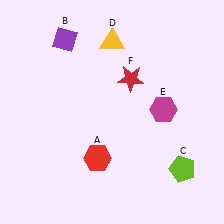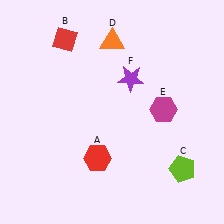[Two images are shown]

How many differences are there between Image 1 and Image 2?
There are 3 differences between the two images.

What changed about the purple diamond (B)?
In Image 1, B is purple. In Image 2, it changed to red.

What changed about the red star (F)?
In Image 1, F is red. In Image 2, it changed to purple.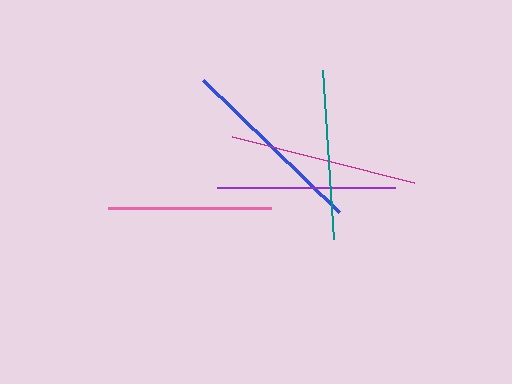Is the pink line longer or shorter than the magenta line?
The magenta line is longer than the pink line.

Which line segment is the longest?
The blue line is the longest at approximately 189 pixels.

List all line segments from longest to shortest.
From longest to shortest: blue, magenta, purple, teal, pink.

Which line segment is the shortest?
The pink line is the shortest at approximately 163 pixels.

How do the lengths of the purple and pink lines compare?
The purple and pink lines are approximately the same length.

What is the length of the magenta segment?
The magenta segment is approximately 188 pixels long.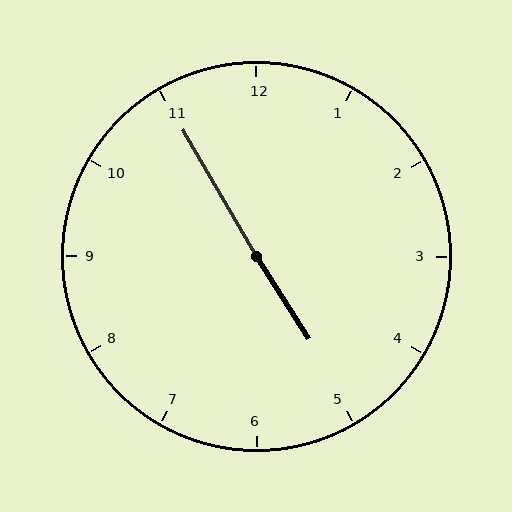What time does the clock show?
4:55.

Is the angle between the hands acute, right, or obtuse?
It is obtuse.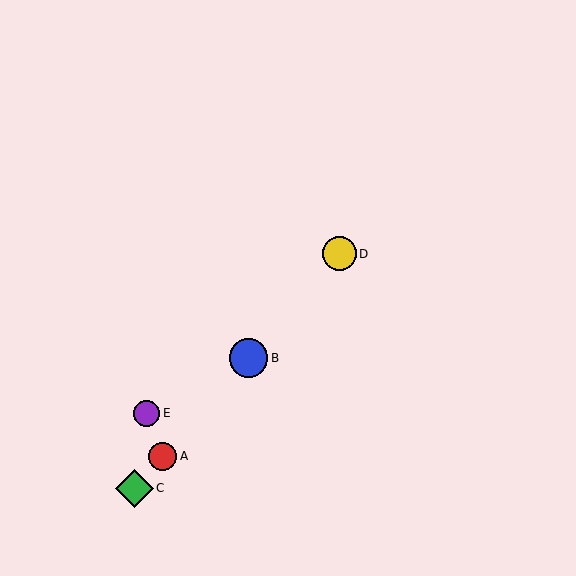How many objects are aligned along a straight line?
4 objects (A, B, C, D) are aligned along a straight line.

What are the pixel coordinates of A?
Object A is at (163, 456).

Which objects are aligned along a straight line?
Objects A, B, C, D are aligned along a straight line.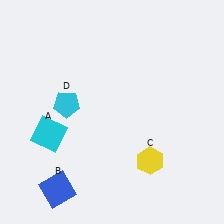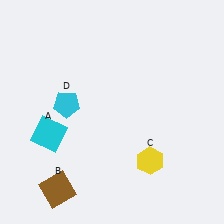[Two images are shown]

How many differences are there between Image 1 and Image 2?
There is 1 difference between the two images.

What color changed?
The square (B) changed from blue in Image 1 to brown in Image 2.